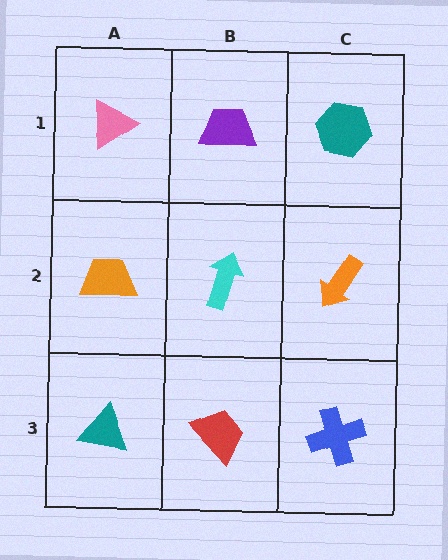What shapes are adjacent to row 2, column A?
A pink triangle (row 1, column A), a teal triangle (row 3, column A), a cyan arrow (row 2, column B).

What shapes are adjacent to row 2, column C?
A teal hexagon (row 1, column C), a blue cross (row 3, column C), a cyan arrow (row 2, column B).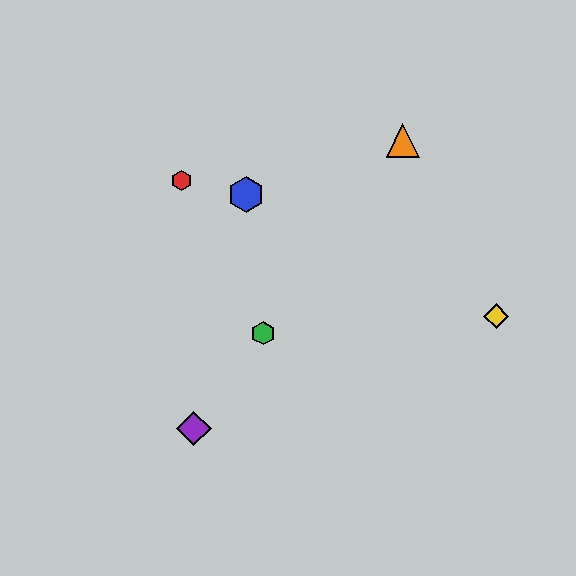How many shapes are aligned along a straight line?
3 shapes (the green hexagon, the purple diamond, the orange triangle) are aligned along a straight line.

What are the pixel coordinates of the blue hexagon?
The blue hexagon is at (246, 194).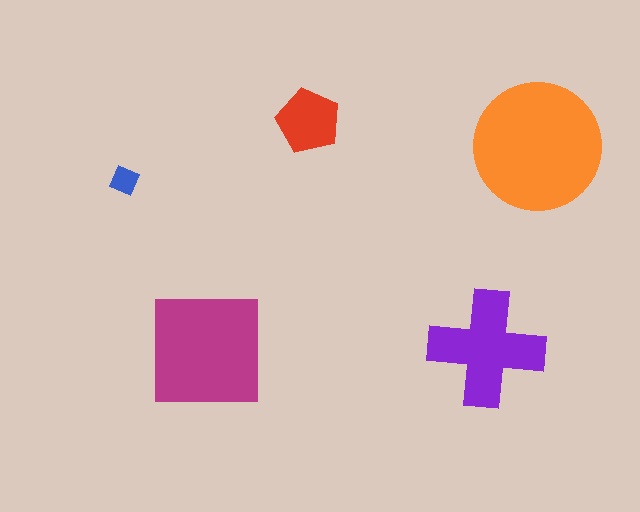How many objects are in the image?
There are 5 objects in the image.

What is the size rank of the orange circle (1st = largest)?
1st.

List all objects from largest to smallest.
The orange circle, the magenta square, the purple cross, the red pentagon, the blue diamond.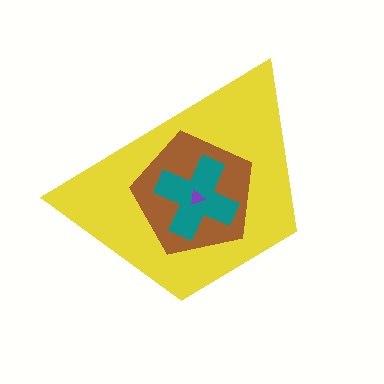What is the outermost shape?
The yellow trapezoid.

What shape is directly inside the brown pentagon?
The teal cross.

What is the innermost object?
The purple triangle.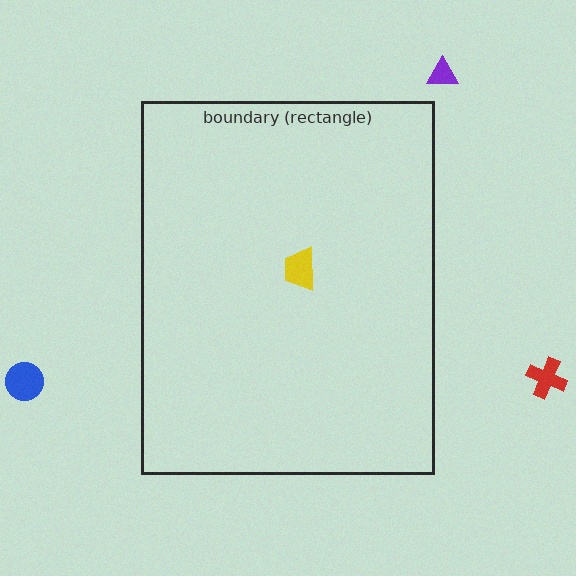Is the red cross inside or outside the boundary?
Outside.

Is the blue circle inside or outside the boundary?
Outside.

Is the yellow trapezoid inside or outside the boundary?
Inside.